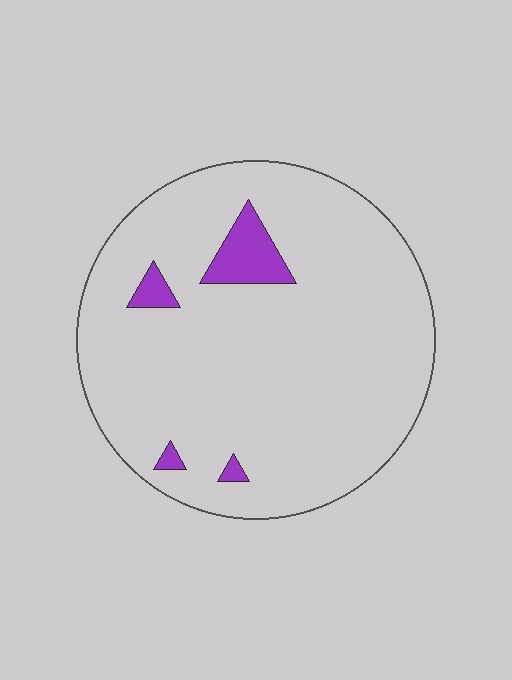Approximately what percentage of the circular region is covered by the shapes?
Approximately 5%.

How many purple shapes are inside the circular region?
4.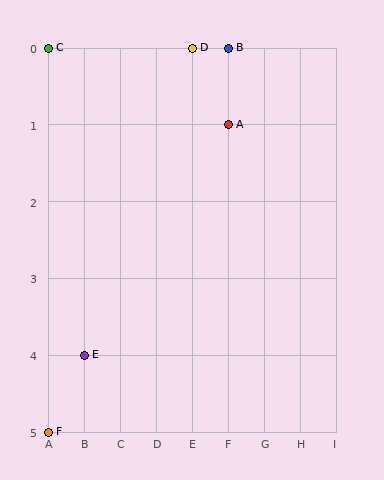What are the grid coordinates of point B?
Point B is at grid coordinates (F, 0).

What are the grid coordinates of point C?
Point C is at grid coordinates (A, 0).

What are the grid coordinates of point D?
Point D is at grid coordinates (E, 0).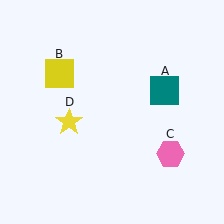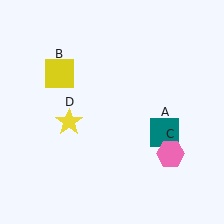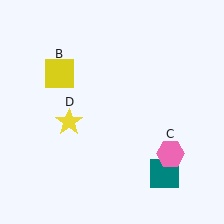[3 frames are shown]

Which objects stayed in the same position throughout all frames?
Yellow square (object B) and pink hexagon (object C) and yellow star (object D) remained stationary.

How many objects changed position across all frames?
1 object changed position: teal square (object A).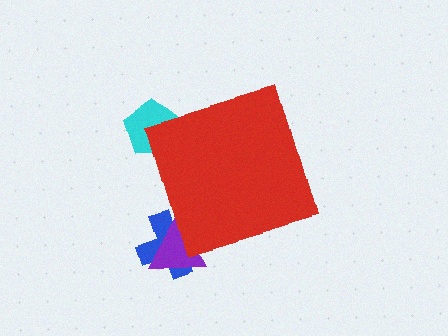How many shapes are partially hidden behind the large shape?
3 shapes are partially hidden.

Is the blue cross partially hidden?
Yes, the blue cross is partially hidden behind the red diamond.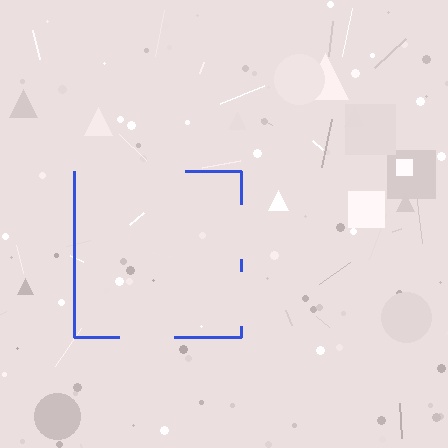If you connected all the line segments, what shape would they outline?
They would outline a square.